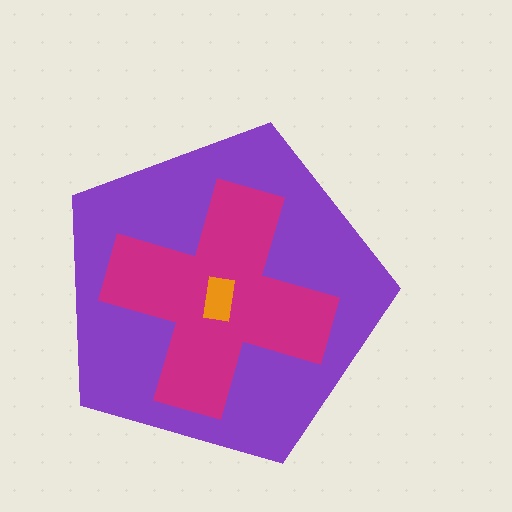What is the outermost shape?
The purple pentagon.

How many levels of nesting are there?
3.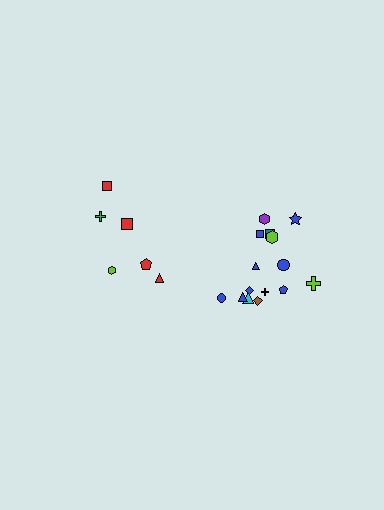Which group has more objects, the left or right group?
The right group.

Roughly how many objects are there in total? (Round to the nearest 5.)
Roughly 20 objects in total.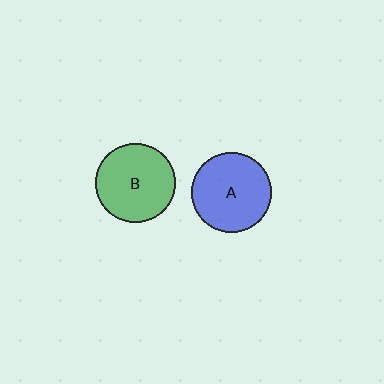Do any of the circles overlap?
No, none of the circles overlap.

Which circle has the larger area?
Circle A (blue).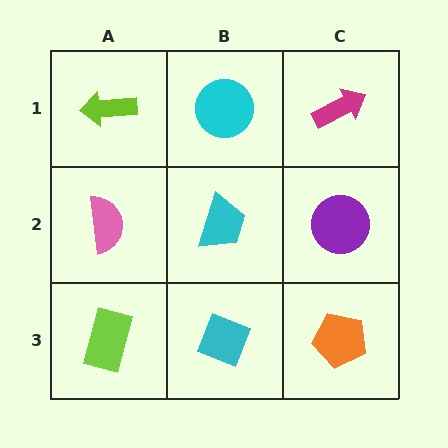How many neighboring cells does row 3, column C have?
2.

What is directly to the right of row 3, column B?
An orange pentagon.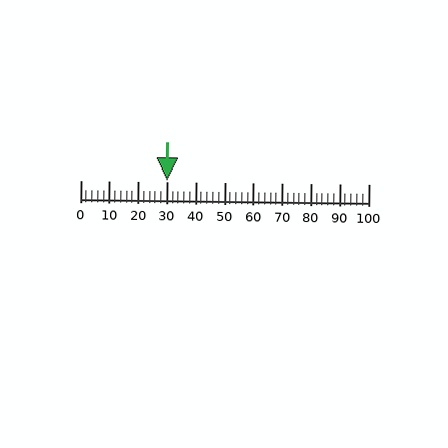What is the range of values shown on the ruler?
The ruler shows values from 0 to 100.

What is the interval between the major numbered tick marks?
The major tick marks are spaced 10 units apart.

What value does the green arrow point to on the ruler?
The green arrow points to approximately 30.